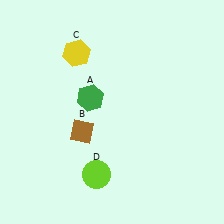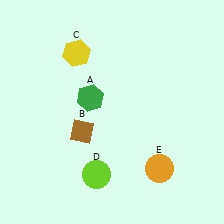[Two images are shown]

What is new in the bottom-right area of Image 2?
An orange circle (E) was added in the bottom-right area of Image 2.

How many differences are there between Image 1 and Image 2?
There is 1 difference between the two images.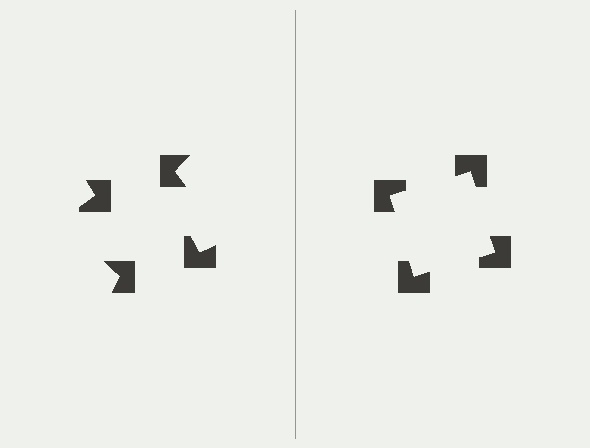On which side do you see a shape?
An illusory square appears on the right side. On the left side the wedge cuts are rotated, so no coherent shape forms.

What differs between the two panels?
The notched squares are positioned identically on both sides; only the wedge orientations differ. On the right they align to a square; on the left they are misaligned.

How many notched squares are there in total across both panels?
8 — 4 on each side.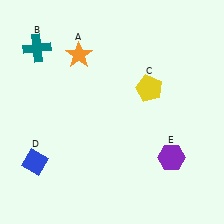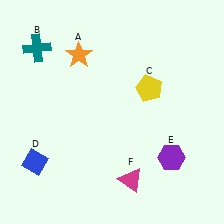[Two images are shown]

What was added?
A magenta triangle (F) was added in Image 2.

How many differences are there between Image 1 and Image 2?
There is 1 difference between the two images.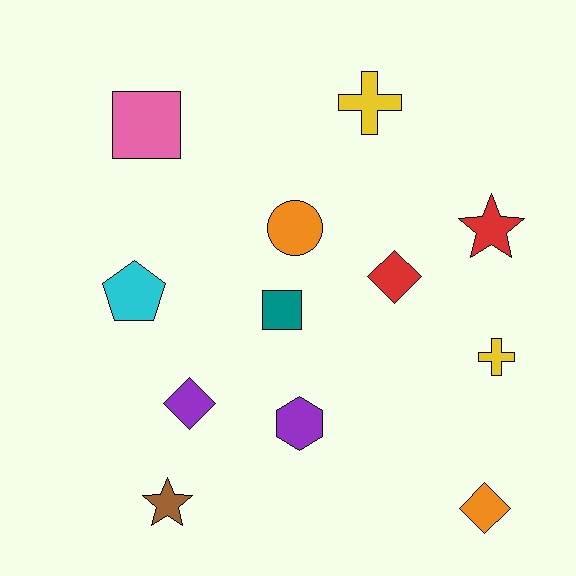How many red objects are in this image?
There are 2 red objects.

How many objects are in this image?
There are 12 objects.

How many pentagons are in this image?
There is 1 pentagon.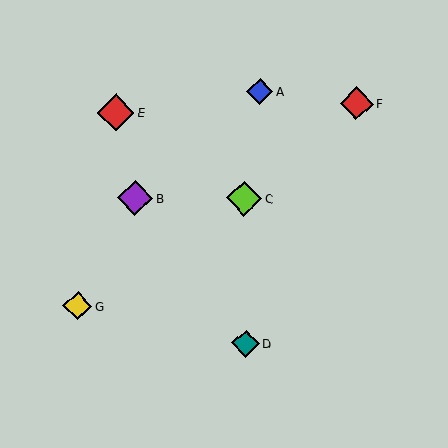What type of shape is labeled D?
Shape D is a teal diamond.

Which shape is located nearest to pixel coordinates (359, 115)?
The red diamond (labeled F) at (357, 104) is nearest to that location.